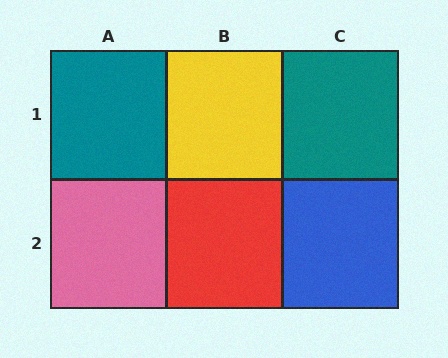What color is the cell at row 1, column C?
Teal.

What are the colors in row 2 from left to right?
Pink, red, blue.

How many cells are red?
1 cell is red.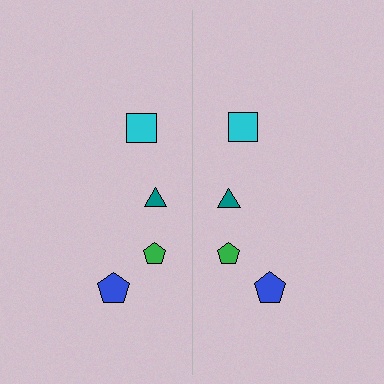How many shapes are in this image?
There are 8 shapes in this image.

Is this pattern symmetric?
Yes, this pattern has bilateral (reflection) symmetry.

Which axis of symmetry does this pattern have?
The pattern has a vertical axis of symmetry running through the center of the image.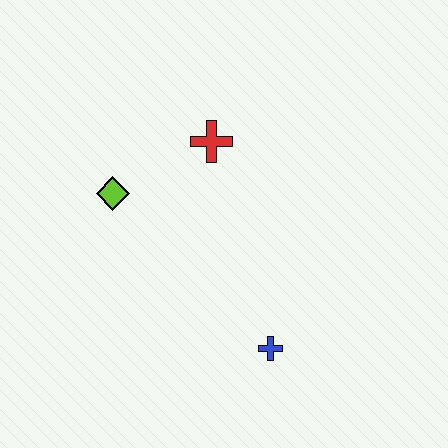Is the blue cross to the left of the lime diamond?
No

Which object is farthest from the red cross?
The blue cross is farthest from the red cross.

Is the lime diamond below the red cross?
Yes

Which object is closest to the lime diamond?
The red cross is closest to the lime diamond.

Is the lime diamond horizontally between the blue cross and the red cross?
No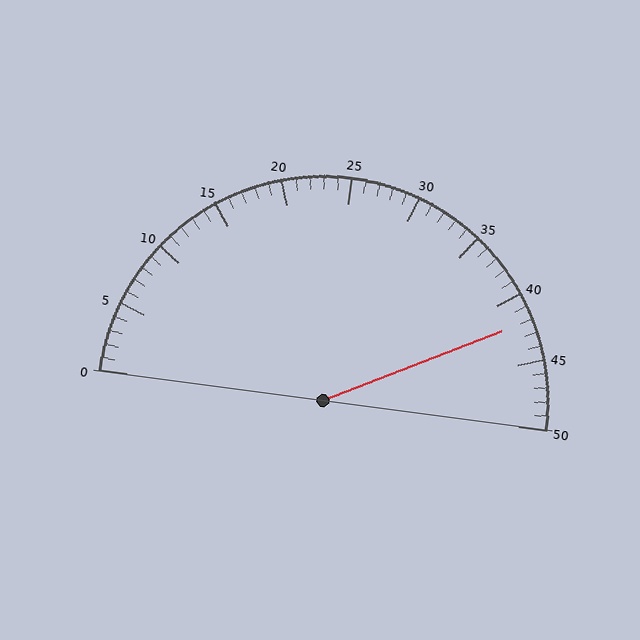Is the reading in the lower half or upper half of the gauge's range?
The reading is in the upper half of the range (0 to 50).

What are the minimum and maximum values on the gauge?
The gauge ranges from 0 to 50.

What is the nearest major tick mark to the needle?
The nearest major tick mark is 40.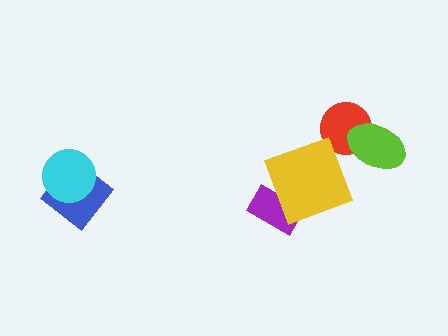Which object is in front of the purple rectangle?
The yellow diamond is in front of the purple rectangle.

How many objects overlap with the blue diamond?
1 object overlaps with the blue diamond.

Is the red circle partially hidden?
Yes, it is partially covered by another shape.